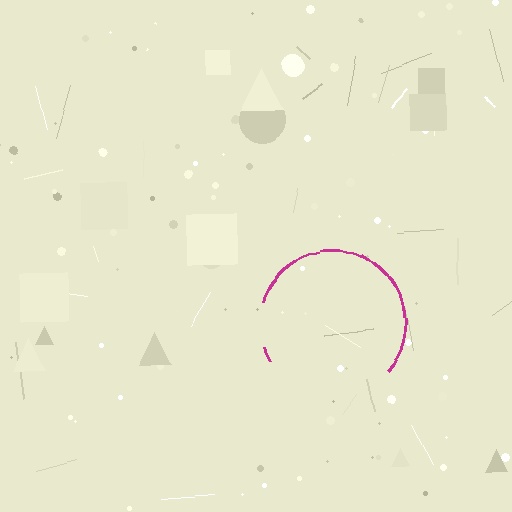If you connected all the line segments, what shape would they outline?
They would outline a circle.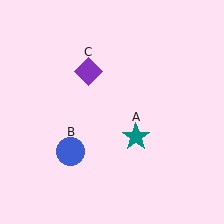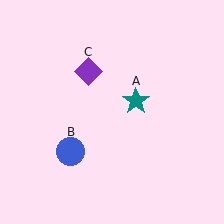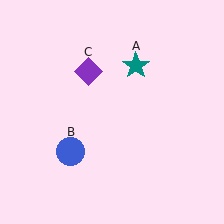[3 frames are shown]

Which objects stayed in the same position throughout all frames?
Blue circle (object B) and purple diamond (object C) remained stationary.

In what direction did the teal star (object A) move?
The teal star (object A) moved up.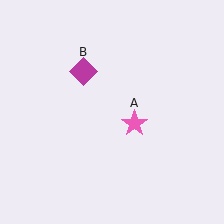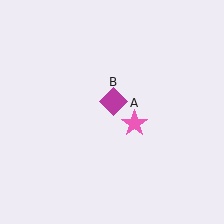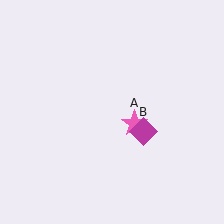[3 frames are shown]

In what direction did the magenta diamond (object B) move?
The magenta diamond (object B) moved down and to the right.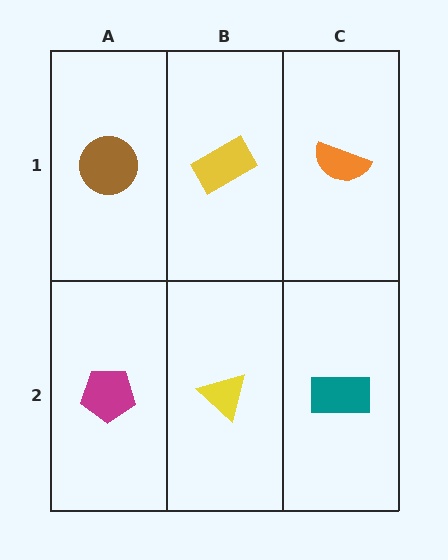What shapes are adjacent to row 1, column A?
A magenta pentagon (row 2, column A), a yellow rectangle (row 1, column B).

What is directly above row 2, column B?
A yellow rectangle.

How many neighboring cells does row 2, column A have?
2.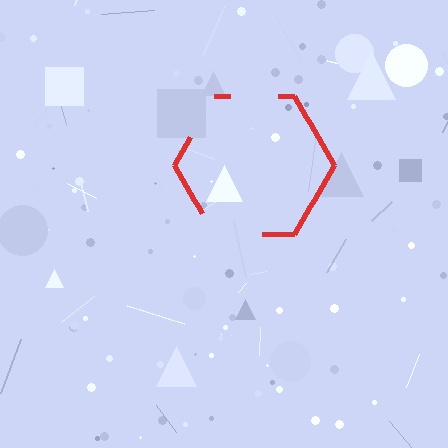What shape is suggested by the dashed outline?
The dashed outline suggests a hexagon.